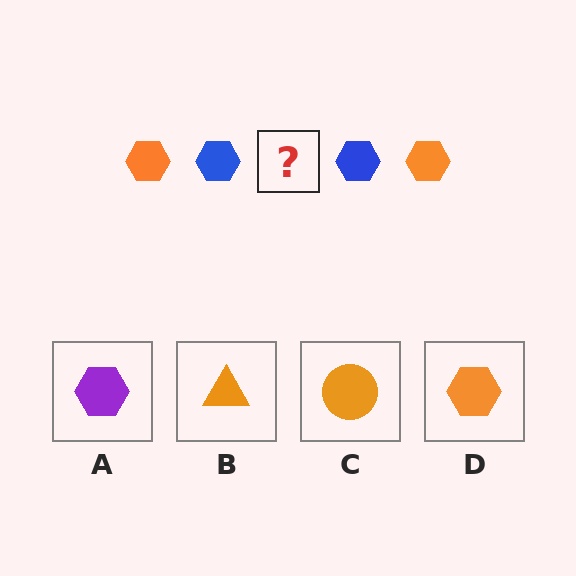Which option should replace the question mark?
Option D.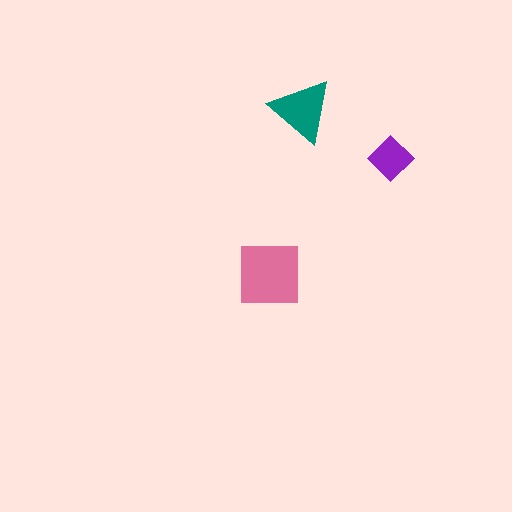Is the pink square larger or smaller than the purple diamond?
Larger.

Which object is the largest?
The pink square.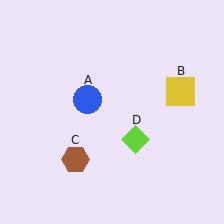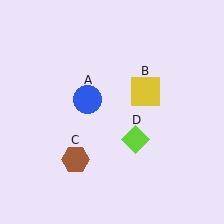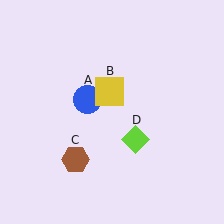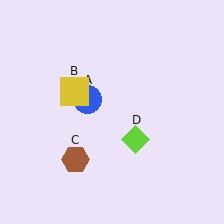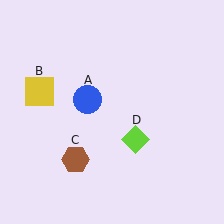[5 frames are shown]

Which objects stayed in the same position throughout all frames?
Blue circle (object A) and brown hexagon (object C) and lime diamond (object D) remained stationary.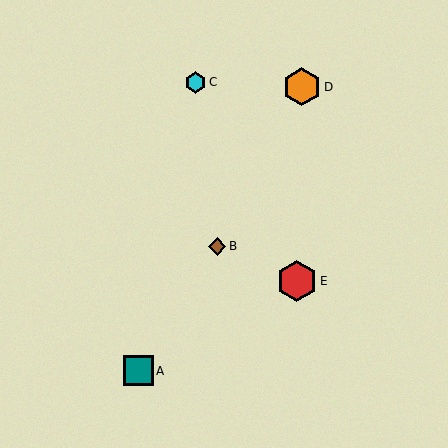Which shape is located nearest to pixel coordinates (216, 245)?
The brown diamond (labeled B) at (217, 246) is nearest to that location.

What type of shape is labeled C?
Shape C is a cyan hexagon.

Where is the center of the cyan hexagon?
The center of the cyan hexagon is at (195, 82).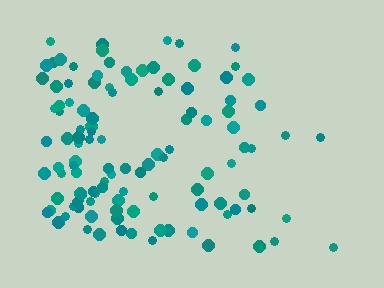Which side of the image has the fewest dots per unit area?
The right.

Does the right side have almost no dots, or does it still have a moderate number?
Still a moderate number, just noticeably fewer than the left.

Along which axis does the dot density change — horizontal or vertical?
Horizontal.